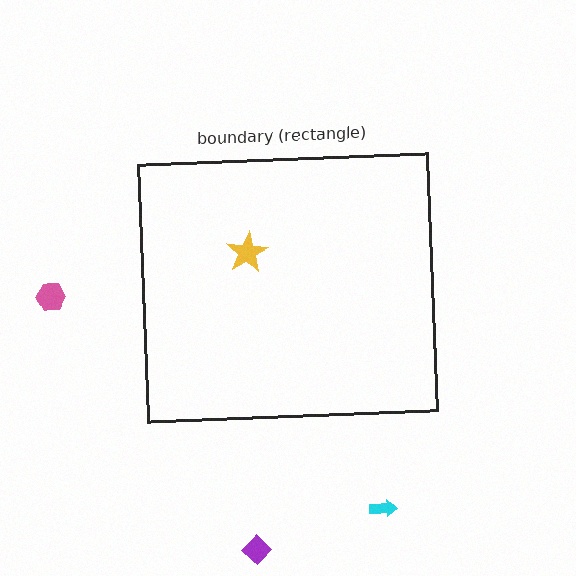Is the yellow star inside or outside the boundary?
Inside.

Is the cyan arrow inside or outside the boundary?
Outside.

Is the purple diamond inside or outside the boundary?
Outside.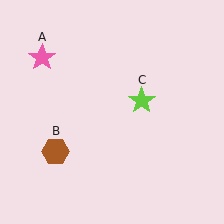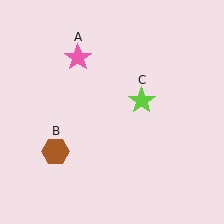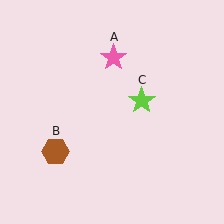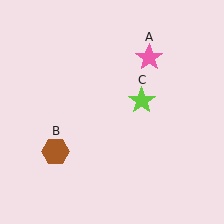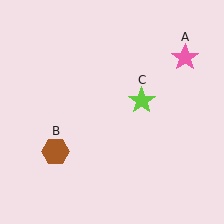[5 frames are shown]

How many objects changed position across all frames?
1 object changed position: pink star (object A).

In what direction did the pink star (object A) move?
The pink star (object A) moved right.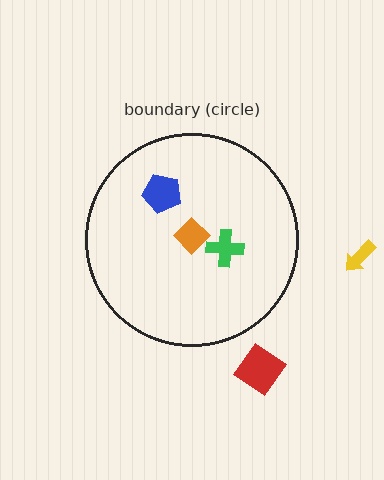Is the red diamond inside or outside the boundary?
Outside.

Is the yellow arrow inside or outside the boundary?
Outside.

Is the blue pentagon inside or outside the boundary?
Inside.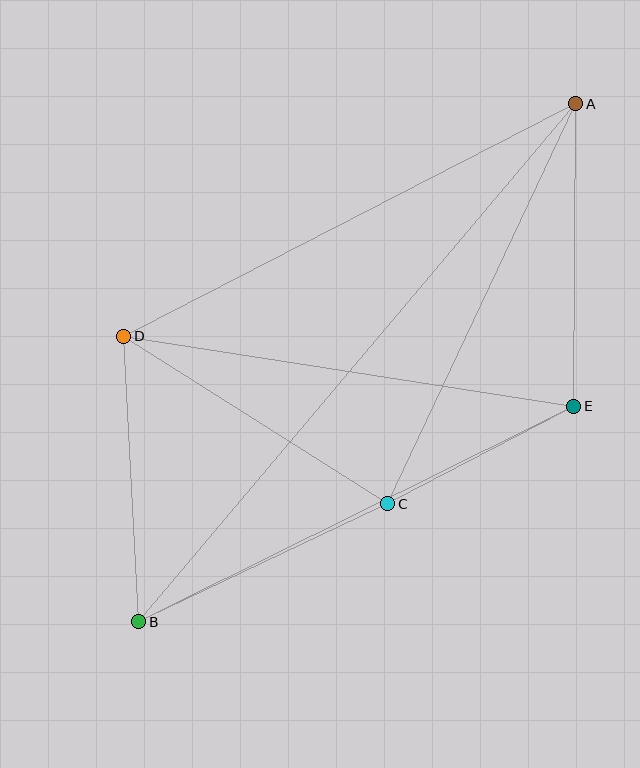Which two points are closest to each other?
Points C and E are closest to each other.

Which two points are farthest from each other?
Points A and B are farthest from each other.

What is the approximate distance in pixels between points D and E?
The distance between D and E is approximately 455 pixels.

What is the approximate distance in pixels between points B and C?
The distance between B and C is approximately 275 pixels.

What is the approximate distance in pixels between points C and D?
The distance between C and D is approximately 312 pixels.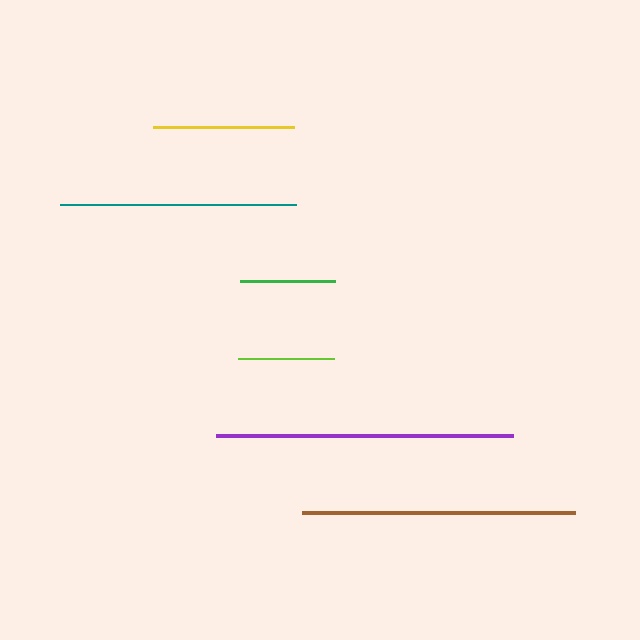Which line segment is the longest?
The purple line is the longest at approximately 297 pixels.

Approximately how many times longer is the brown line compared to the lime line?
The brown line is approximately 2.9 times the length of the lime line.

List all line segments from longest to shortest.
From longest to shortest: purple, brown, teal, yellow, lime, green.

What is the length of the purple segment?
The purple segment is approximately 297 pixels long.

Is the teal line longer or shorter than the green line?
The teal line is longer than the green line.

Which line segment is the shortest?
The green line is the shortest at approximately 95 pixels.